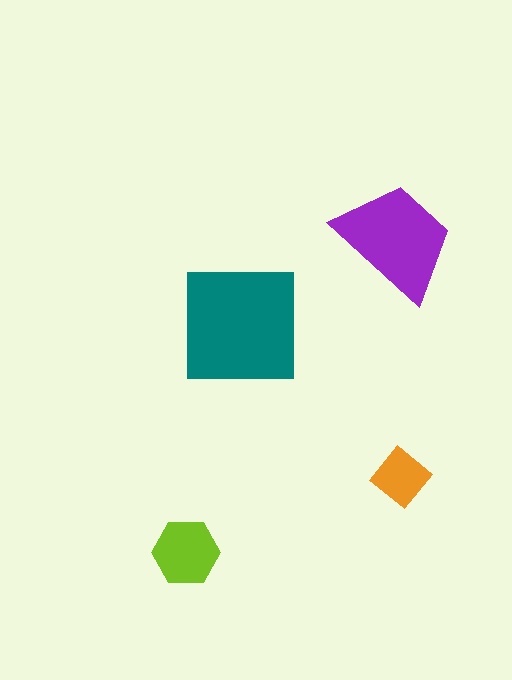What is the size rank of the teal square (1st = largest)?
1st.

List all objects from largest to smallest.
The teal square, the purple trapezoid, the lime hexagon, the orange diamond.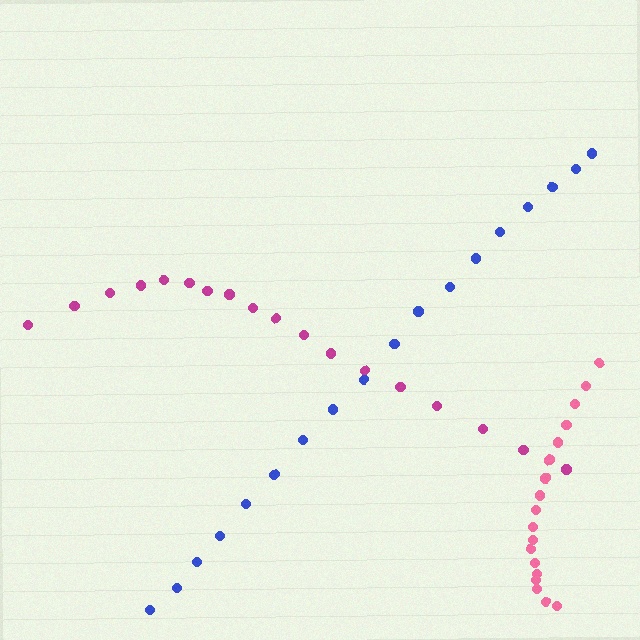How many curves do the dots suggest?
There are 3 distinct paths.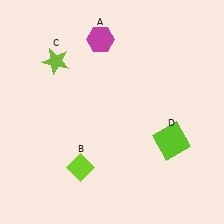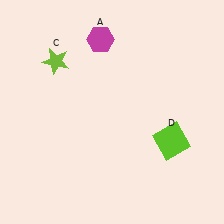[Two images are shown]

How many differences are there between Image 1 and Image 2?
There is 1 difference between the two images.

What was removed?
The lime diamond (B) was removed in Image 2.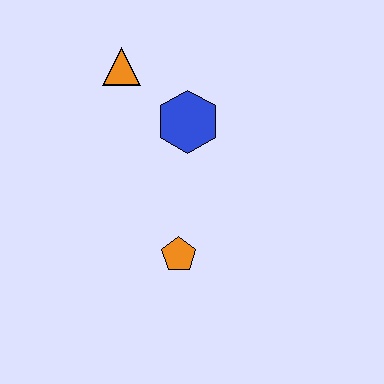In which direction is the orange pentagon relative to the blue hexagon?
The orange pentagon is below the blue hexagon.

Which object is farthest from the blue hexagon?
The orange pentagon is farthest from the blue hexagon.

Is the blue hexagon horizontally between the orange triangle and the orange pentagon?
No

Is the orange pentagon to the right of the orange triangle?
Yes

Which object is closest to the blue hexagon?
The orange triangle is closest to the blue hexagon.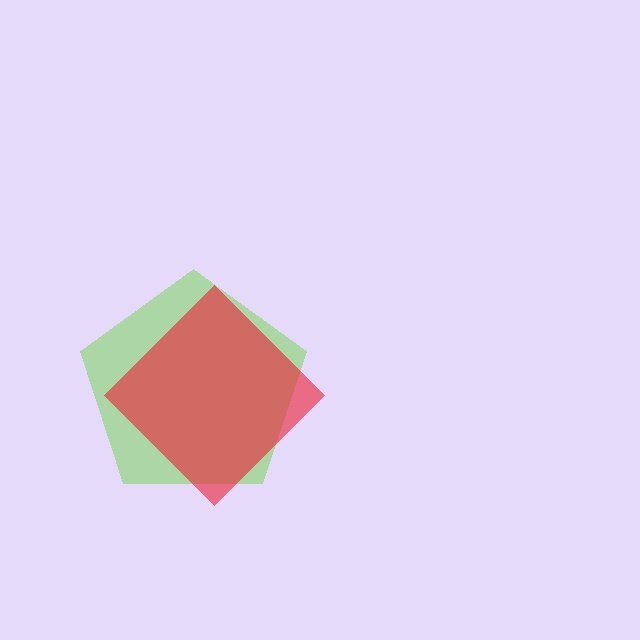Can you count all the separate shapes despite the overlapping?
Yes, there are 2 separate shapes.